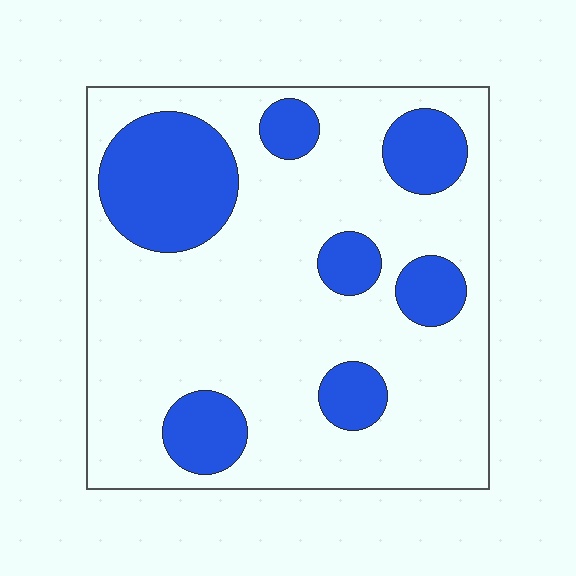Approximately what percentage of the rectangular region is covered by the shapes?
Approximately 25%.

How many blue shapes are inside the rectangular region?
7.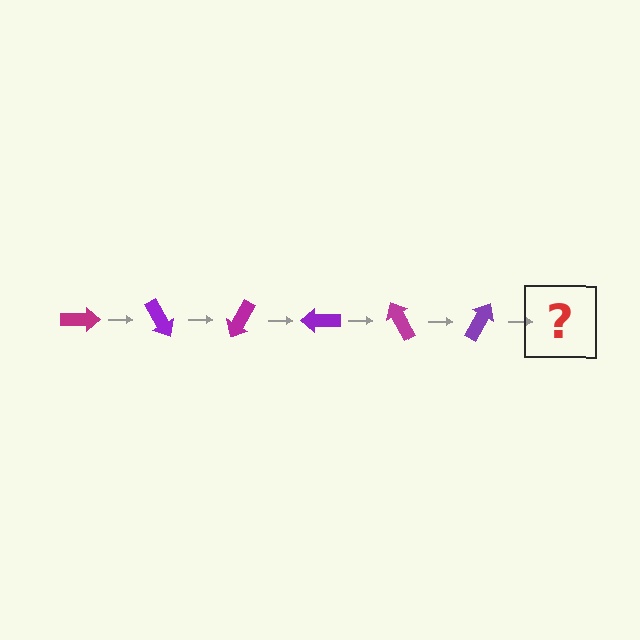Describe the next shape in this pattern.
It should be a magenta arrow, rotated 360 degrees from the start.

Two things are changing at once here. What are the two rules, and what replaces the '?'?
The two rules are that it rotates 60 degrees each step and the color cycles through magenta and purple. The '?' should be a magenta arrow, rotated 360 degrees from the start.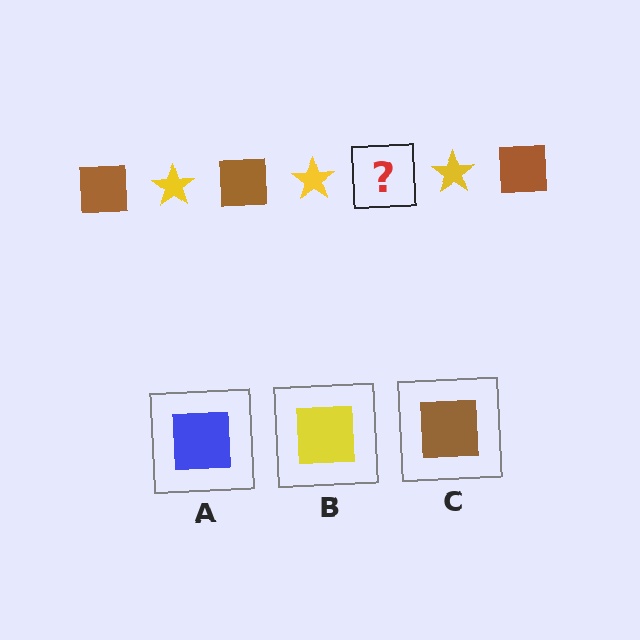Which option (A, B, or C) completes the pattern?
C.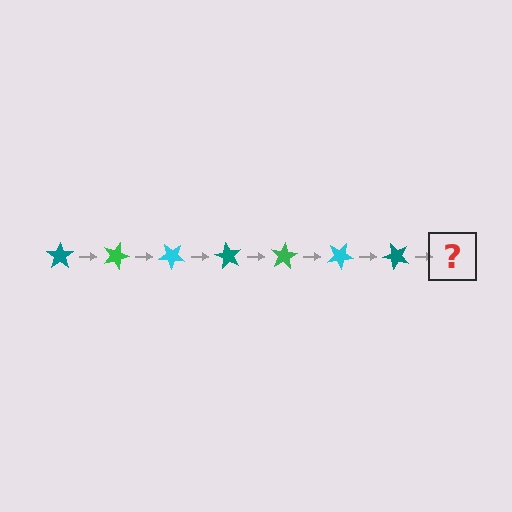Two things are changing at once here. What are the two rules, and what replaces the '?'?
The two rules are that it rotates 20 degrees each step and the color cycles through teal, green, and cyan. The '?' should be a green star, rotated 140 degrees from the start.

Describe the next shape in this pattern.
It should be a green star, rotated 140 degrees from the start.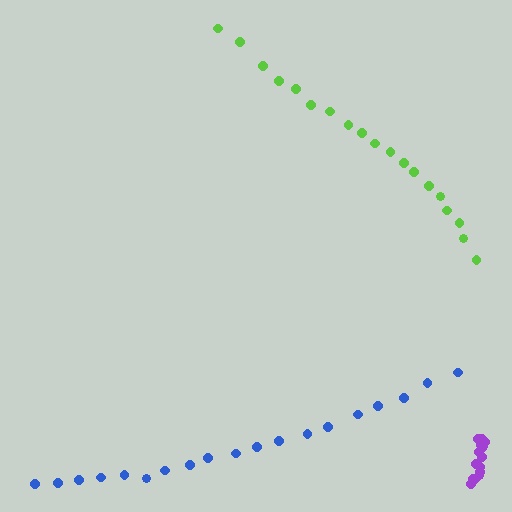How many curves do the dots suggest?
There are 3 distinct paths.